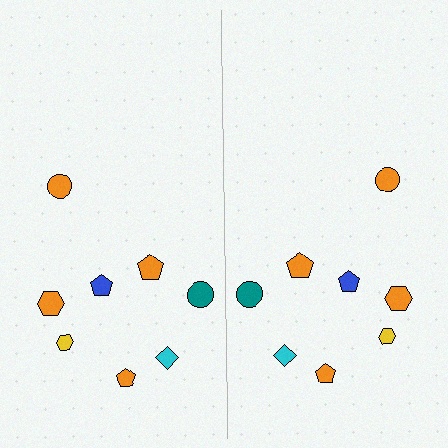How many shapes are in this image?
There are 16 shapes in this image.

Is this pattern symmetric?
Yes, this pattern has bilateral (reflection) symmetry.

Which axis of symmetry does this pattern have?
The pattern has a vertical axis of symmetry running through the center of the image.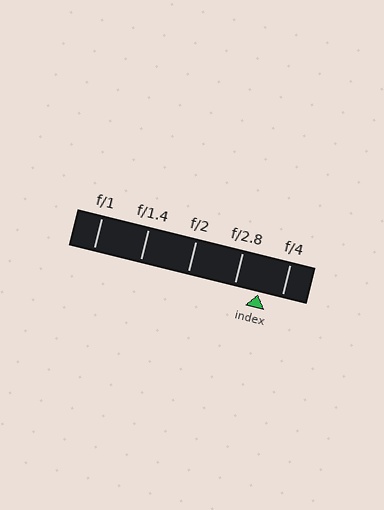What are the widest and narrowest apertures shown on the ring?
The widest aperture shown is f/1 and the narrowest is f/4.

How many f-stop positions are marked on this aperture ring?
There are 5 f-stop positions marked.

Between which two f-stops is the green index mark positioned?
The index mark is between f/2.8 and f/4.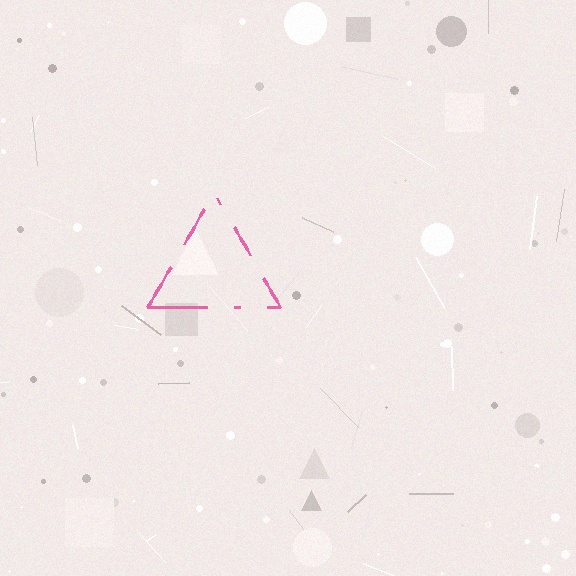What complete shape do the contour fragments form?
The contour fragments form a triangle.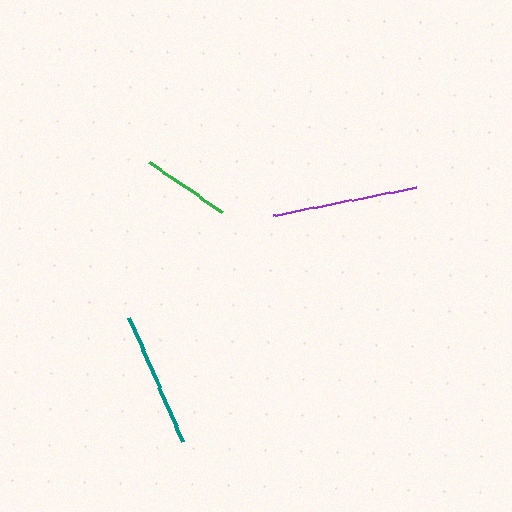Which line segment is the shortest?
The green line is the shortest at approximately 88 pixels.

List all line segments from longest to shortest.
From longest to shortest: purple, teal, green.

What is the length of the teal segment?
The teal segment is approximately 136 pixels long.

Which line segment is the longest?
The purple line is the longest at approximately 146 pixels.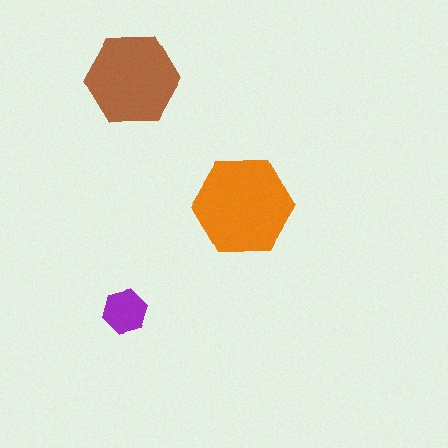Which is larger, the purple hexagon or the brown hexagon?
The brown one.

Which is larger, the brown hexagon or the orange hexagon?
The orange one.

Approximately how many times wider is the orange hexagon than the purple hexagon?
About 2 times wider.